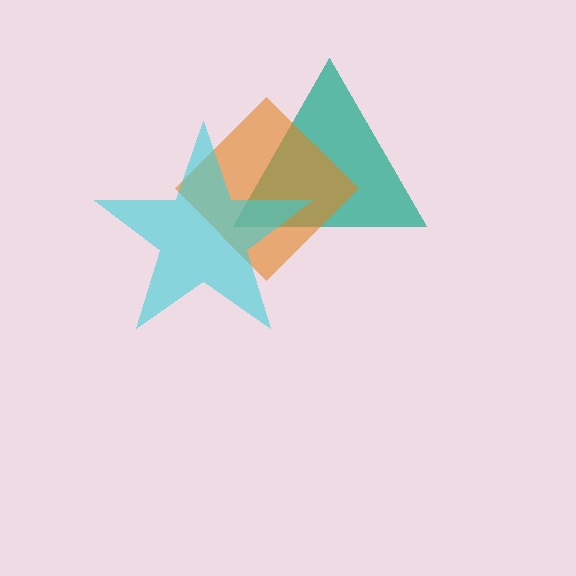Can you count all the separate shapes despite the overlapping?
Yes, there are 3 separate shapes.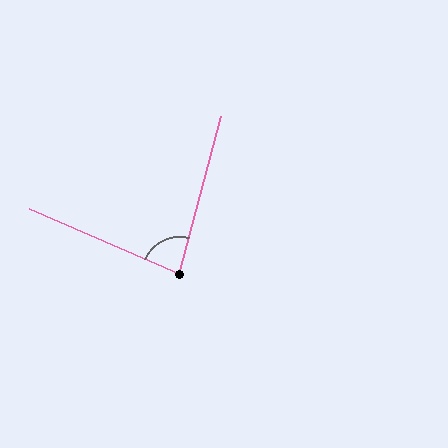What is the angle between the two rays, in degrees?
Approximately 82 degrees.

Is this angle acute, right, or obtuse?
It is acute.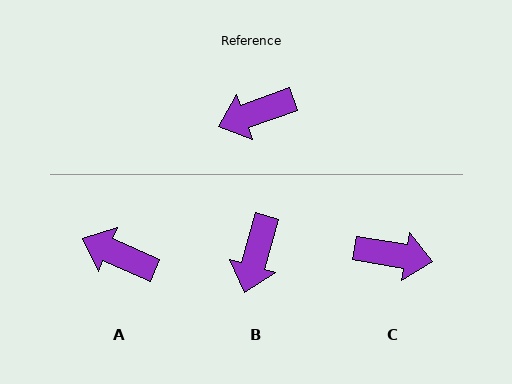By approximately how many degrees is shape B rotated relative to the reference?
Approximately 53 degrees counter-clockwise.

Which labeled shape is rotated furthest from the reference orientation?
C, about 150 degrees away.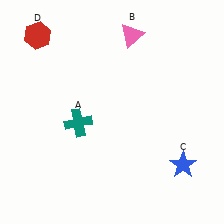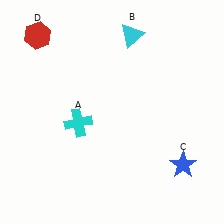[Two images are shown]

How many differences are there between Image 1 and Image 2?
There are 2 differences between the two images.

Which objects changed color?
A changed from teal to cyan. B changed from pink to cyan.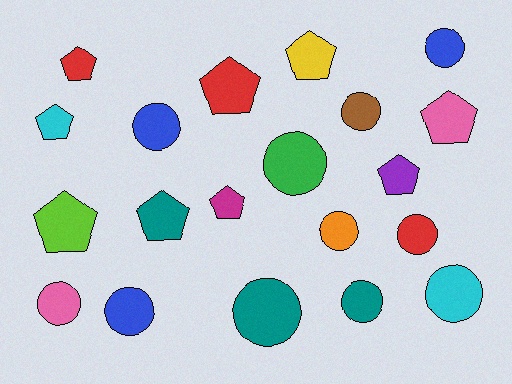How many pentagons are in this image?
There are 9 pentagons.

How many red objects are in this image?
There are 3 red objects.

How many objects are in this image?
There are 20 objects.